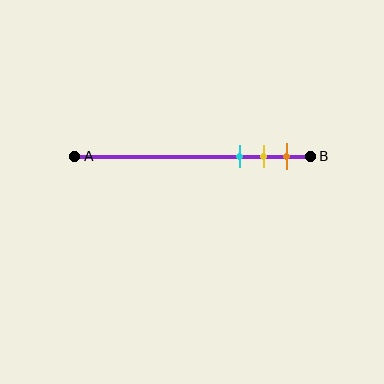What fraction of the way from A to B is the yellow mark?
The yellow mark is approximately 80% (0.8) of the way from A to B.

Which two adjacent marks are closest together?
The yellow and orange marks are the closest adjacent pair.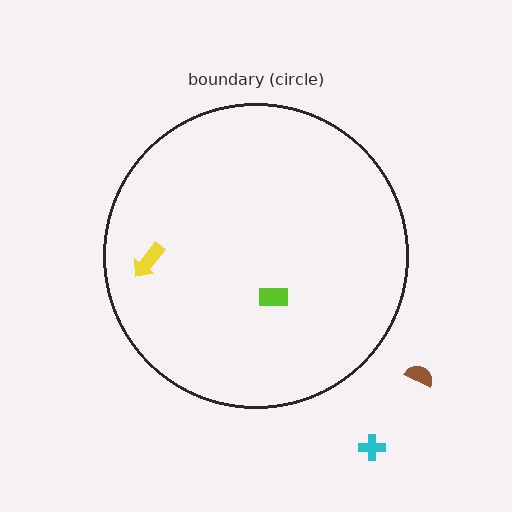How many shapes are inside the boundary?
2 inside, 2 outside.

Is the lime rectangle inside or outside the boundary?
Inside.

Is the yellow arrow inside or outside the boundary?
Inside.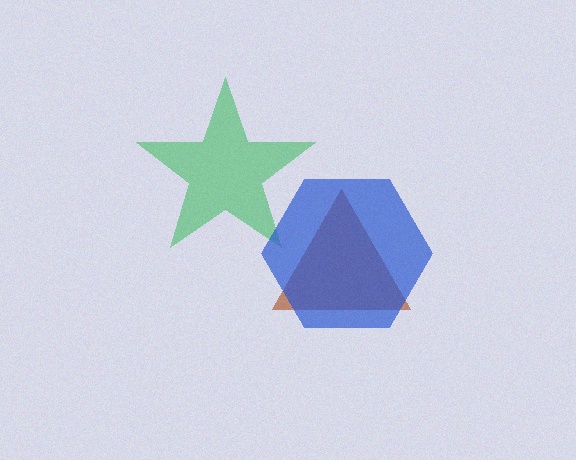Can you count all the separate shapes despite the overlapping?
Yes, there are 3 separate shapes.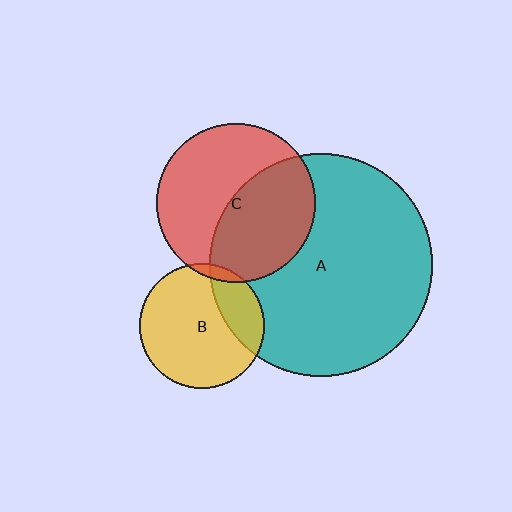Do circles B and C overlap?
Yes.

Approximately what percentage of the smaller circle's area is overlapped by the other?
Approximately 5%.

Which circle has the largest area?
Circle A (teal).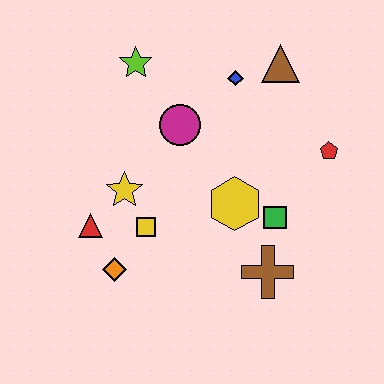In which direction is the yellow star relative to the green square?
The yellow star is to the left of the green square.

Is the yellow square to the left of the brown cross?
Yes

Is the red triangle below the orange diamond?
No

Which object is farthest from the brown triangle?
The orange diamond is farthest from the brown triangle.